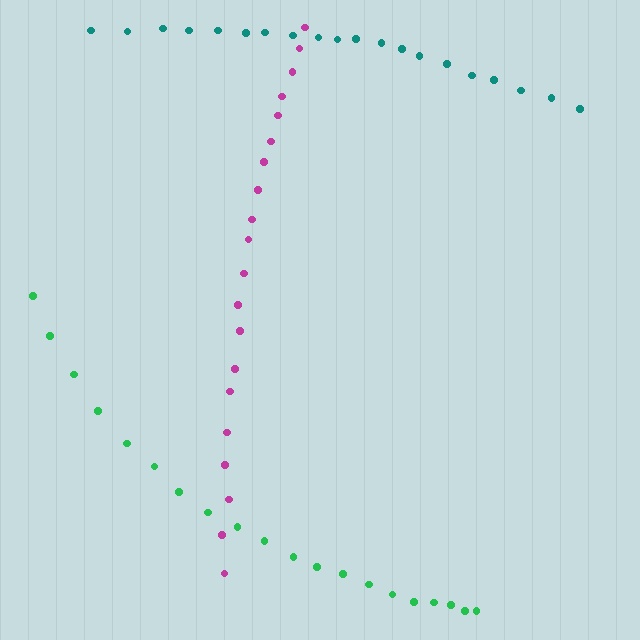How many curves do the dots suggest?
There are 3 distinct paths.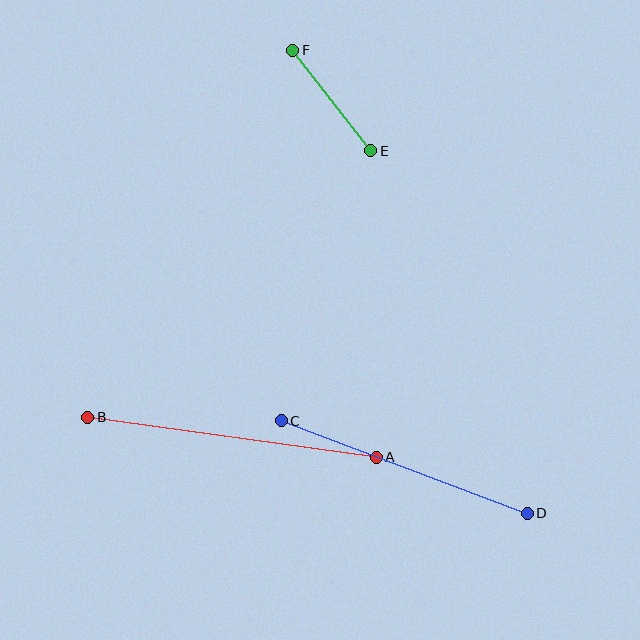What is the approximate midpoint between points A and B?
The midpoint is at approximately (232, 437) pixels.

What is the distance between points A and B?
The distance is approximately 291 pixels.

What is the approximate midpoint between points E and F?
The midpoint is at approximately (332, 101) pixels.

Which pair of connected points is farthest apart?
Points A and B are farthest apart.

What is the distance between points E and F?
The distance is approximately 127 pixels.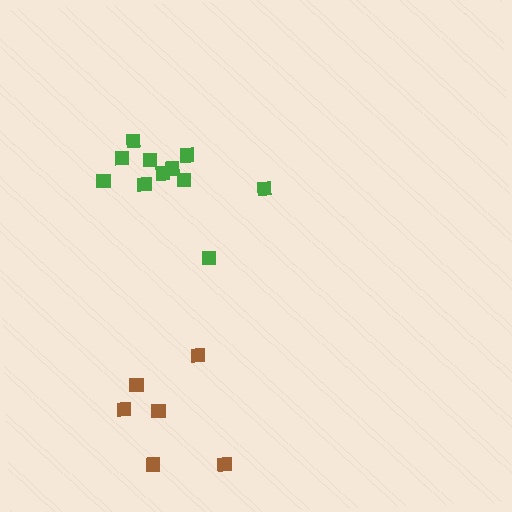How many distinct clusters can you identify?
There are 2 distinct clusters.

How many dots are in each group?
Group 1: 6 dots, Group 2: 11 dots (17 total).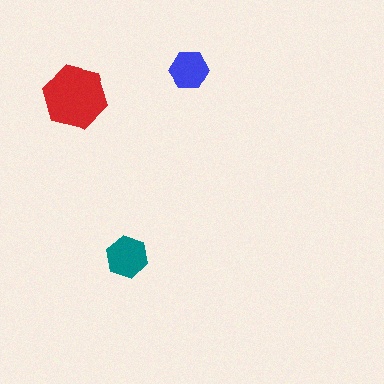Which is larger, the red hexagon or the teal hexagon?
The red one.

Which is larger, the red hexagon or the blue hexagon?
The red one.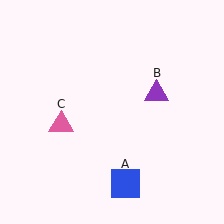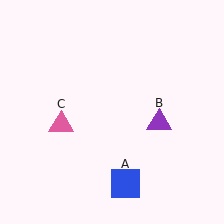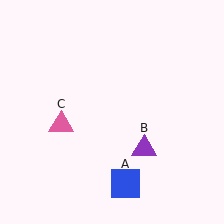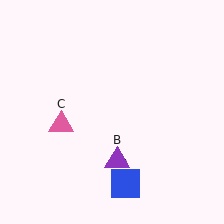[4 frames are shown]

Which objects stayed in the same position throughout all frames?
Blue square (object A) and pink triangle (object C) remained stationary.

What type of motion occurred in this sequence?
The purple triangle (object B) rotated clockwise around the center of the scene.